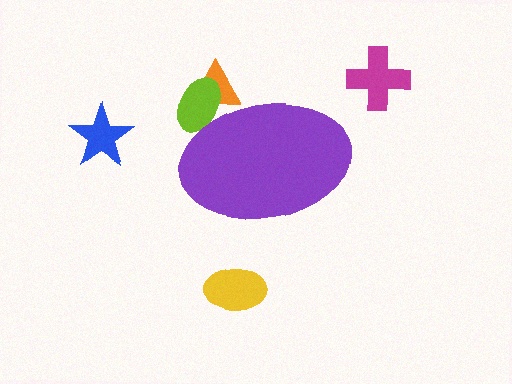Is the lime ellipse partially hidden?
Yes, the lime ellipse is partially hidden behind the purple ellipse.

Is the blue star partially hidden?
No, the blue star is fully visible.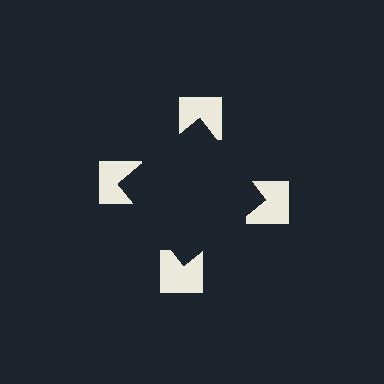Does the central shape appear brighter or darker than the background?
It typically appears slightly darker than the background, even though no actual brightness change is drawn.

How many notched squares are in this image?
There are 4 — one at each vertex of the illusory square.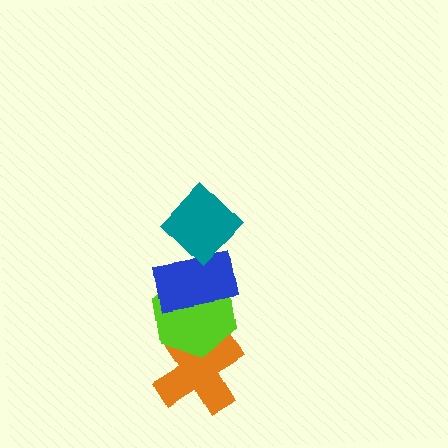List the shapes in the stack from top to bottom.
From top to bottom: the teal diamond, the blue rectangle, the lime hexagon, the orange cross.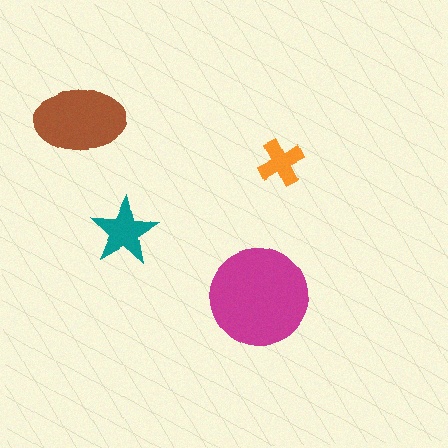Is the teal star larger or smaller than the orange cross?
Larger.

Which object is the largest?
The magenta circle.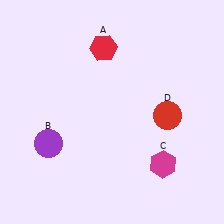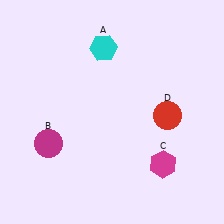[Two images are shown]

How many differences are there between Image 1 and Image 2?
There are 2 differences between the two images.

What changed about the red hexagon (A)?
In Image 1, A is red. In Image 2, it changed to cyan.